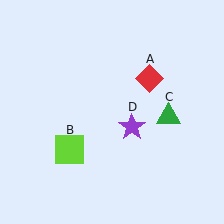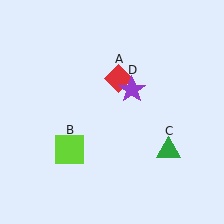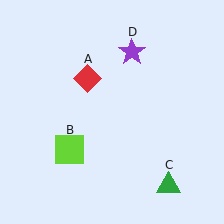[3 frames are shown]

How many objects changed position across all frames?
3 objects changed position: red diamond (object A), green triangle (object C), purple star (object D).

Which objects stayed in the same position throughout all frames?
Lime square (object B) remained stationary.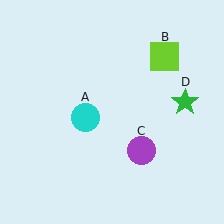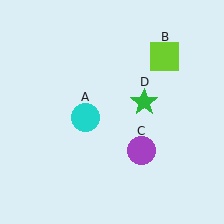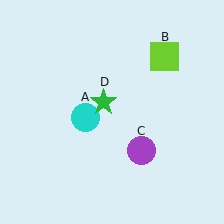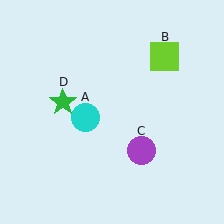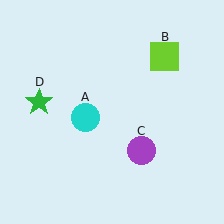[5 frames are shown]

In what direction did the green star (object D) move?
The green star (object D) moved left.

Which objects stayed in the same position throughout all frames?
Cyan circle (object A) and lime square (object B) and purple circle (object C) remained stationary.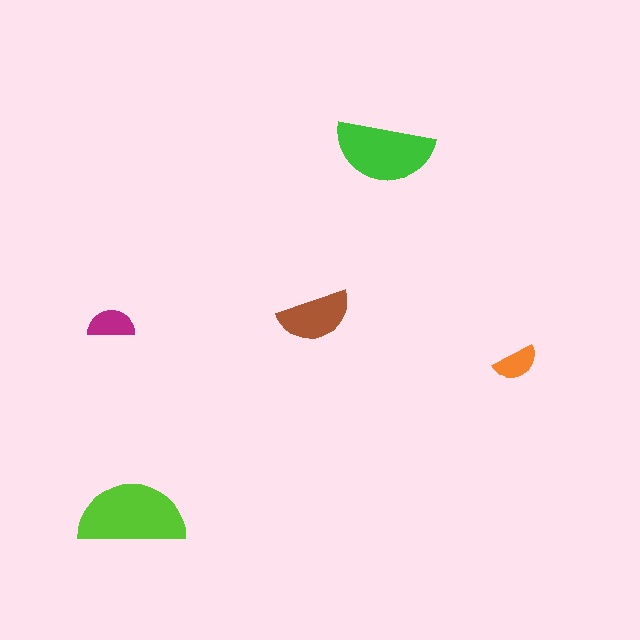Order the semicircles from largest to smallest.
the lime one, the green one, the brown one, the magenta one, the orange one.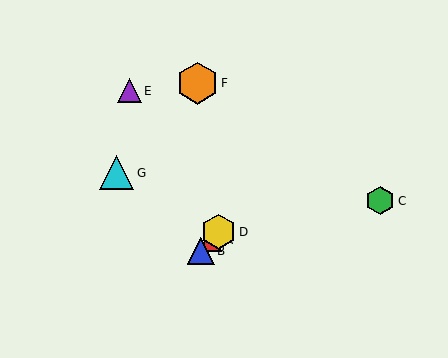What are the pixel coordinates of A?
Object A is at (211, 240).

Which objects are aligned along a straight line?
Objects A, B, D are aligned along a straight line.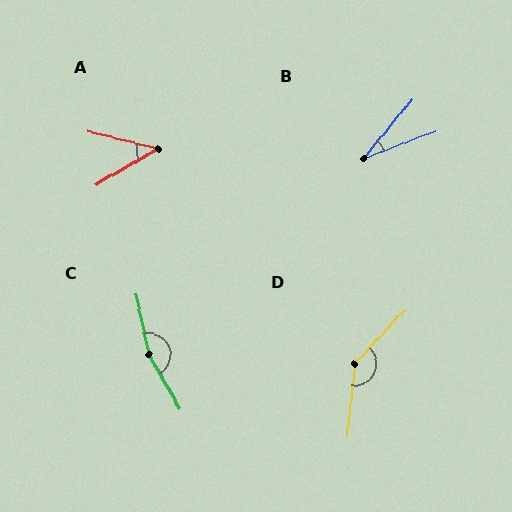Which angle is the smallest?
B, at approximately 30 degrees.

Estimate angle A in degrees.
Approximately 44 degrees.